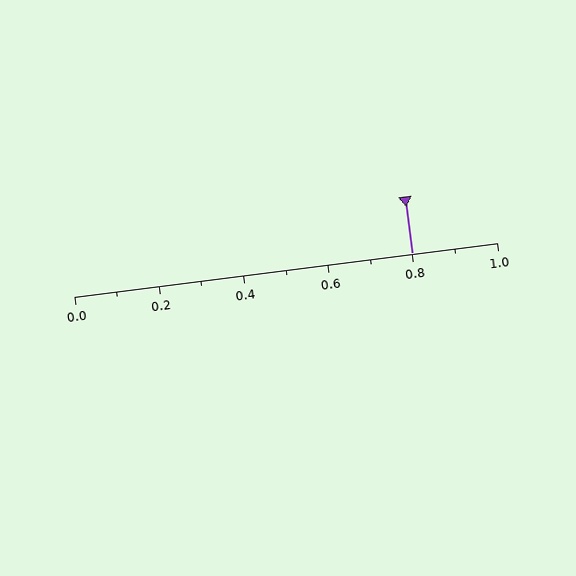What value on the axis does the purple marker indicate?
The marker indicates approximately 0.8.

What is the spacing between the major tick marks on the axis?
The major ticks are spaced 0.2 apart.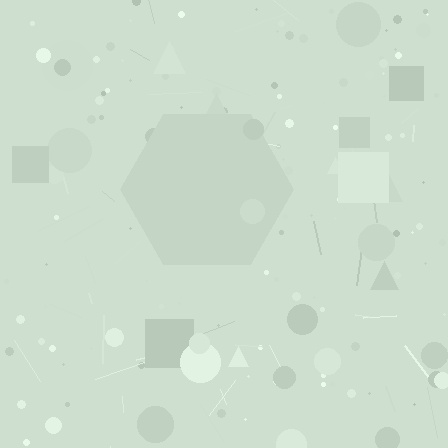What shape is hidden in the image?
A hexagon is hidden in the image.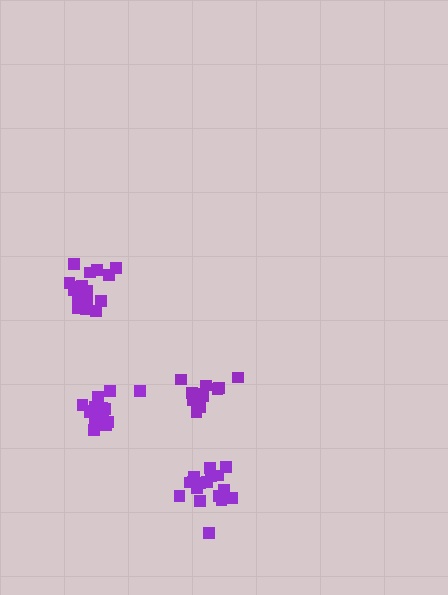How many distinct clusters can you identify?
There are 4 distinct clusters.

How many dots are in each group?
Group 1: 16 dots, Group 2: 17 dots, Group 3: 17 dots, Group 4: 14 dots (64 total).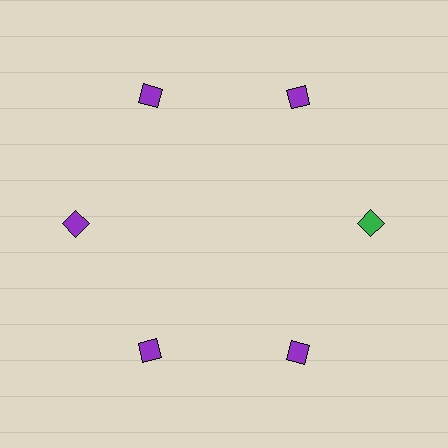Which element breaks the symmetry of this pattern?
The green diamond at roughly the 3 o'clock position breaks the symmetry. All other shapes are purple diamonds.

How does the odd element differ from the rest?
It has a different color: green instead of purple.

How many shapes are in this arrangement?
There are 6 shapes arranged in a ring pattern.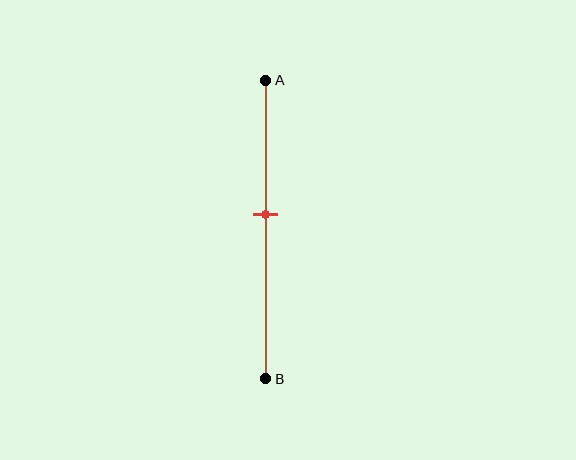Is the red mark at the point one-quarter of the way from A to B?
No, the mark is at about 45% from A, not at the 25% one-quarter point.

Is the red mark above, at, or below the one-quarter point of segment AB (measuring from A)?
The red mark is below the one-quarter point of segment AB.